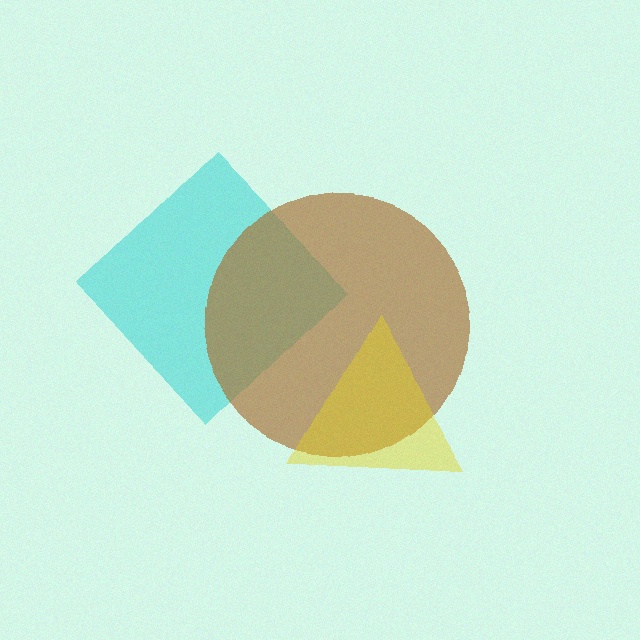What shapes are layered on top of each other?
The layered shapes are: a cyan diamond, a brown circle, a yellow triangle.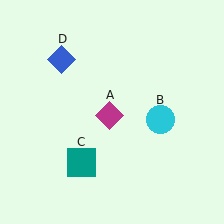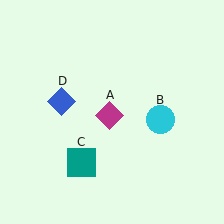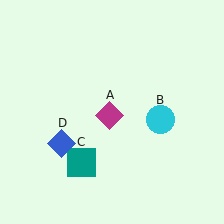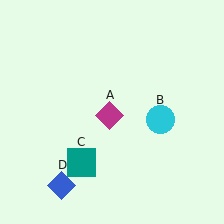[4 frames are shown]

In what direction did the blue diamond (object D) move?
The blue diamond (object D) moved down.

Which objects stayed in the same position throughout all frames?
Magenta diamond (object A) and cyan circle (object B) and teal square (object C) remained stationary.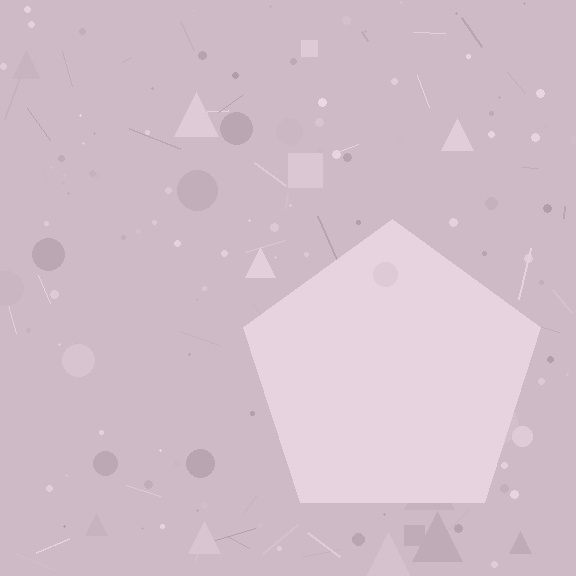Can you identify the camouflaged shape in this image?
The camouflaged shape is a pentagon.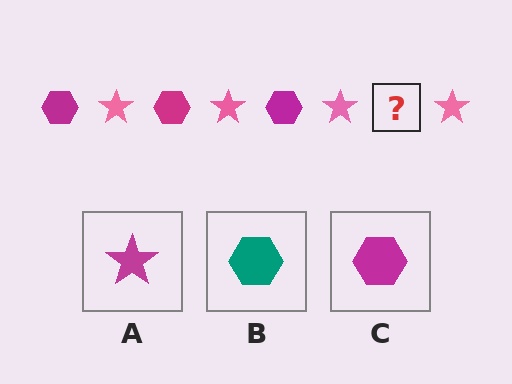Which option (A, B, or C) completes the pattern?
C.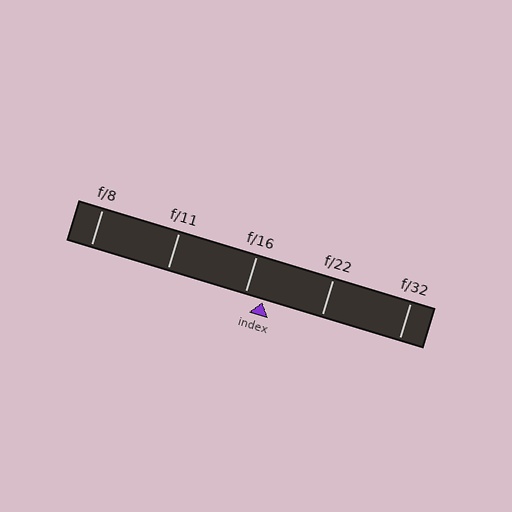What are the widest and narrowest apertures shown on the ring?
The widest aperture shown is f/8 and the narrowest is f/32.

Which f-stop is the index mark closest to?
The index mark is closest to f/16.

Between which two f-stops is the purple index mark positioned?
The index mark is between f/16 and f/22.